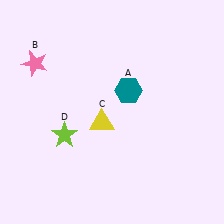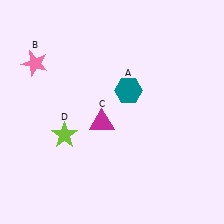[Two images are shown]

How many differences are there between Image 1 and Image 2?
There is 1 difference between the two images.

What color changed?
The triangle (C) changed from yellow in Image 1 to magenta in Image 2.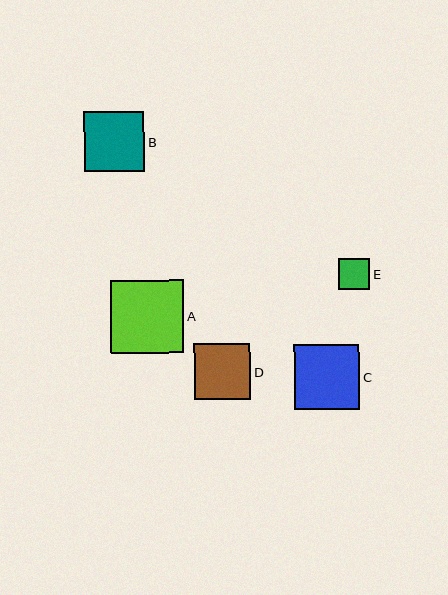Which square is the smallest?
Square E is the smallest with a size of approximately 31 pixels.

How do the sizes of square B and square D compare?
Square B and square D are approximately the same size.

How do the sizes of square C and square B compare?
Square C and square B are approximately the same size.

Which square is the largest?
Square A is the largest with a size of approximately 73 pixels.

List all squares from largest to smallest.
From largest to smallest: A, C, B, D, E.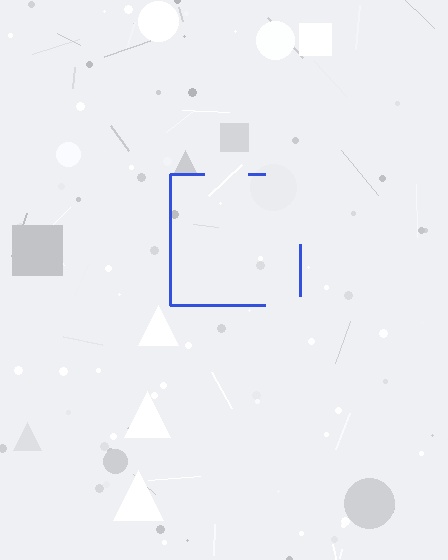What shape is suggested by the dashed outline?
The dashed outline suggests a square.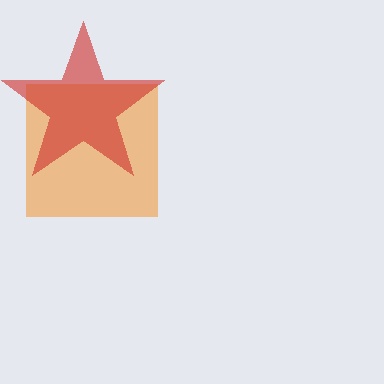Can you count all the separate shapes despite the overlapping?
Yes, there are 2 separate shapes.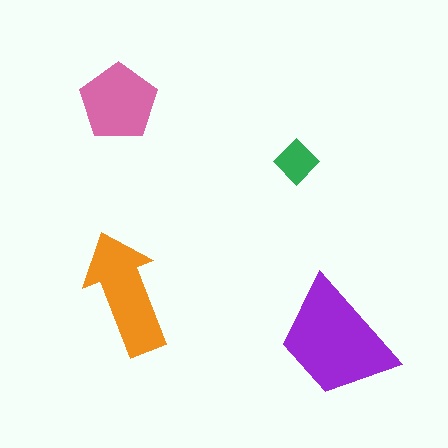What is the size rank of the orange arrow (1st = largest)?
2nd.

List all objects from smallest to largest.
The green diamond, the pink pentagon, the orange arrow, the purple trapezoid.